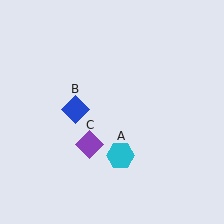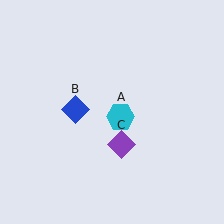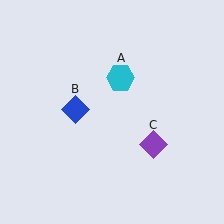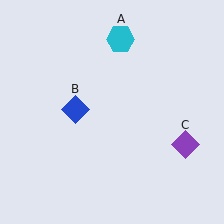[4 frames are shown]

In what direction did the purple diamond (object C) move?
The purple diamond (object C) moved right.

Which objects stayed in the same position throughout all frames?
Blue diamond (object B) remained stationary.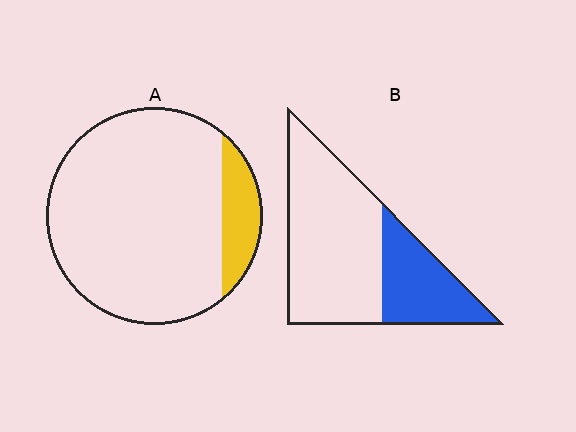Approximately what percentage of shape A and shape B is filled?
A is approximately 15% and B is approximately 30%.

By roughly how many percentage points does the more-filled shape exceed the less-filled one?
By roughly 20 percentage points (B over A).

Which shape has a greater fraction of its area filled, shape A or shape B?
Shape B.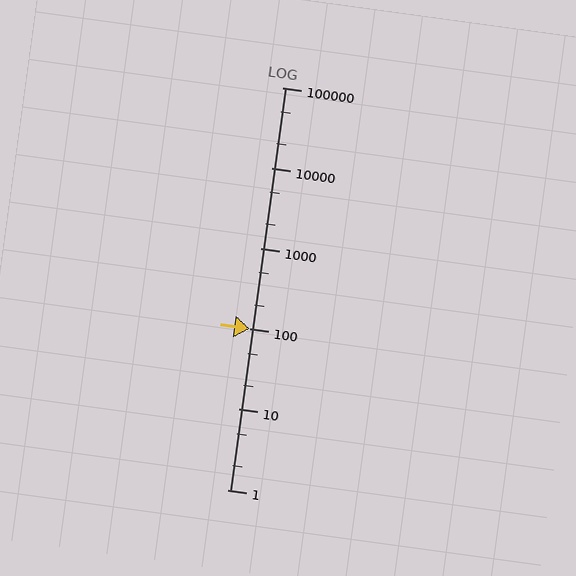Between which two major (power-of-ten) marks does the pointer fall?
The pointer is between 100 and 1000.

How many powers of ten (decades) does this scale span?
The scale spans 5 decades, from 1 to 100000.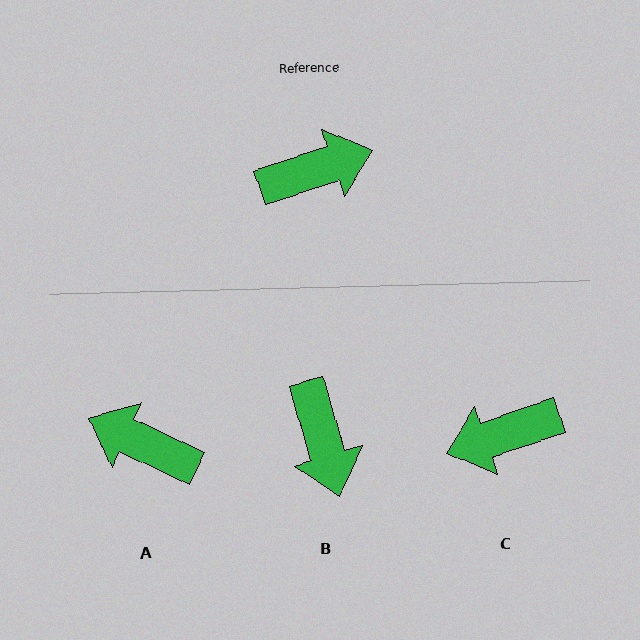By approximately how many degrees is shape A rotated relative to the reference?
Approximately 137 degrees counter-clockwise.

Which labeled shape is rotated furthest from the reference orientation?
C, about 180 degrees away.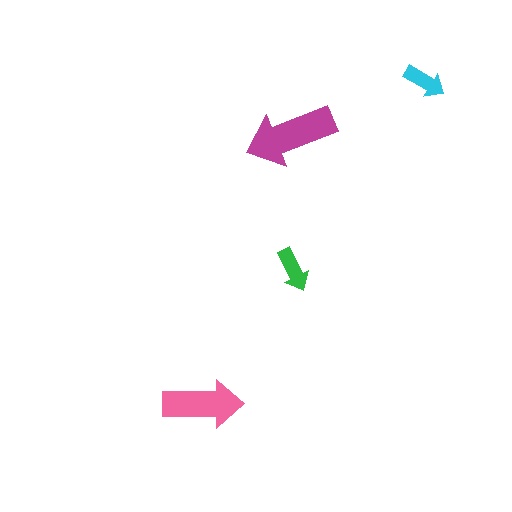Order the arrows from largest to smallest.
the magenta one, the pink one, the green one, the cyan one.